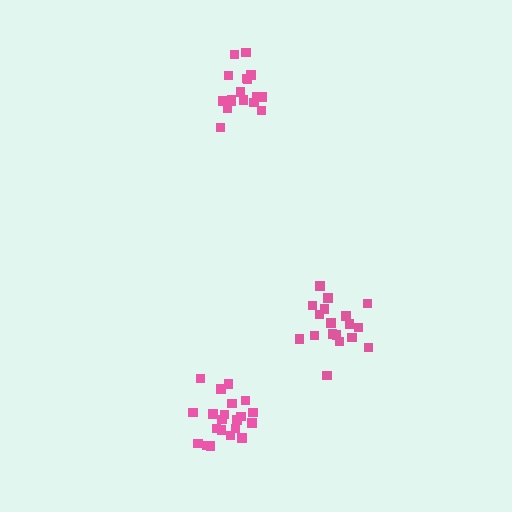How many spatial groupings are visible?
There are 3 spatial groupings.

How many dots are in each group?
Group 1: 17 dots, Group 2: 18 dots, Group 3: 21 dots (56 total).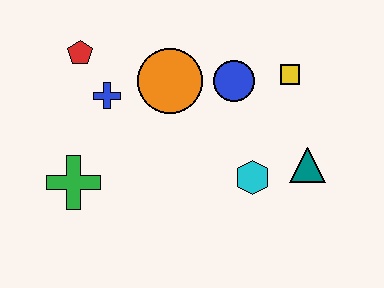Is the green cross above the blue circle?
No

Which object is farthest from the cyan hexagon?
The red pentagon is farthest from the cyan hexagon.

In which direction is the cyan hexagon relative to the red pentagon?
The cyan hexagon is to the right of the red pentagon.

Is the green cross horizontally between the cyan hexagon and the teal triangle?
No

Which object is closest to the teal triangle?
The cyan hexagon is closest to the teal triangle.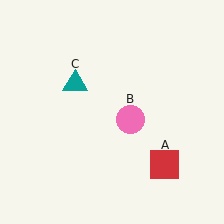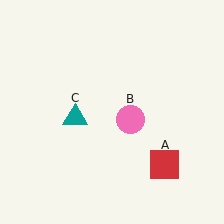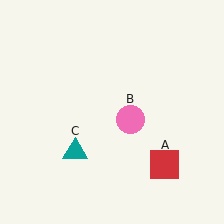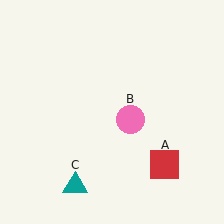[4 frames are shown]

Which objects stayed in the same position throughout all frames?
Red square (object A) and pink circle (object B) remained stationary.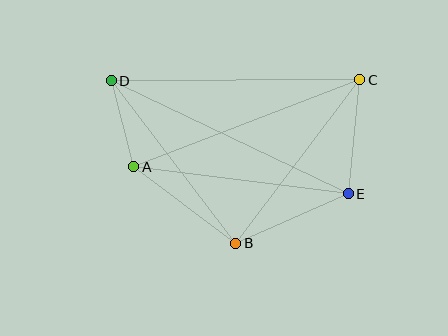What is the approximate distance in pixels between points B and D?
The distance between B and D is approximately 205 pixels.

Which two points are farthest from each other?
Points D and E are farthest from each other.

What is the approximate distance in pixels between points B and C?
The distance between B and C is approximately 205 pixels.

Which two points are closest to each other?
Points A and D are closest to each other.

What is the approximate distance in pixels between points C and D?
The distance between C and D is approximately 248 pixels.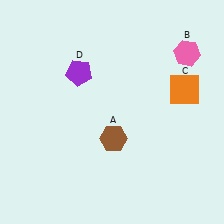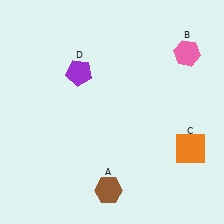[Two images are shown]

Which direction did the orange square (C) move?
The orange square (C) moved down.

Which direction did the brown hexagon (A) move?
The brown hexagon (A) moved down.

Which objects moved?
The objects that moved are: the brown hexagon (A), the orange square (C).